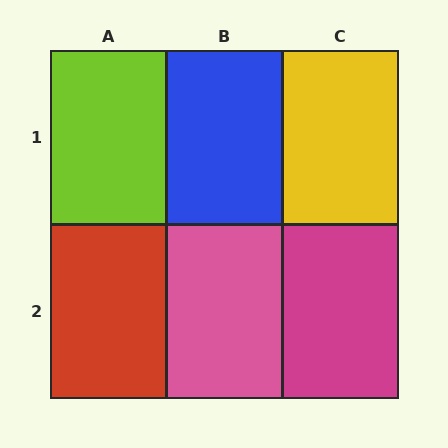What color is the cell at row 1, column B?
Blue.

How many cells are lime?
1 cell is lime.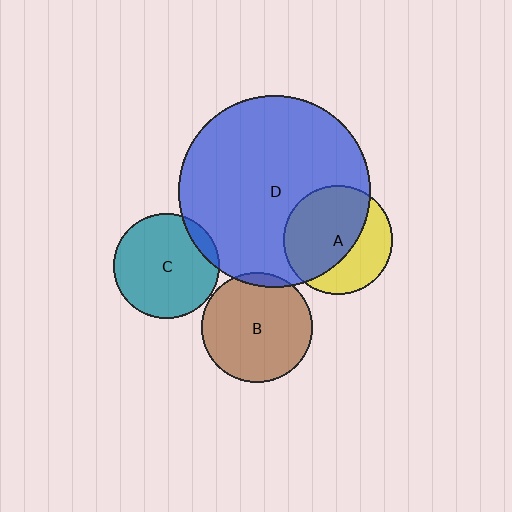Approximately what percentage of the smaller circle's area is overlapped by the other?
Approximately 10%.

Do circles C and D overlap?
Yes.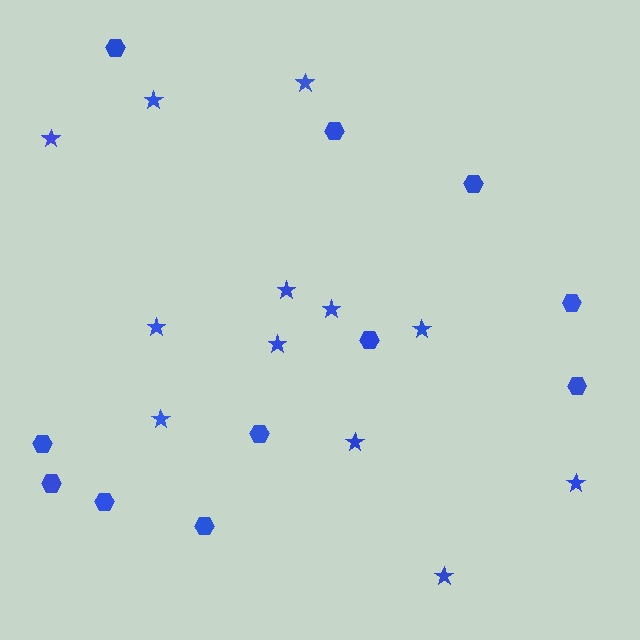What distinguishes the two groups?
There are 2 groups: one group of hexagons (11) and one group of stars (12).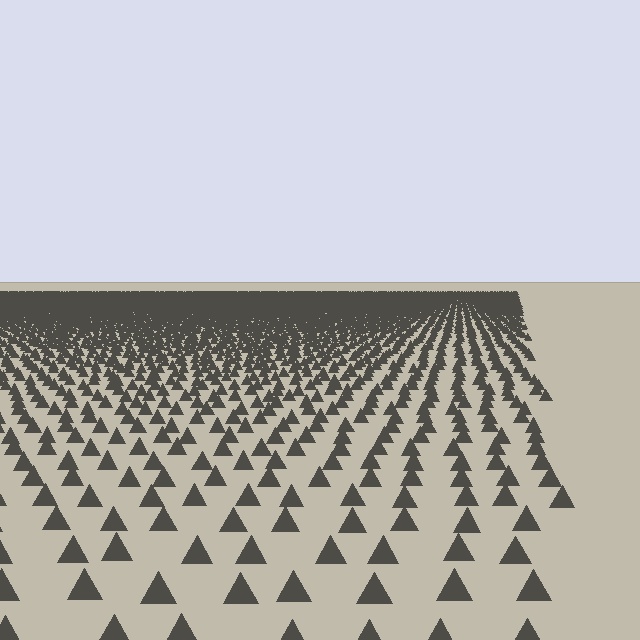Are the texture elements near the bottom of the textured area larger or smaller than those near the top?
Larger. Near the bottom, elements are closer to the viewer and appear at a bigger on-screen size.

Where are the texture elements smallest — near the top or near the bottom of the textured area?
Near the top.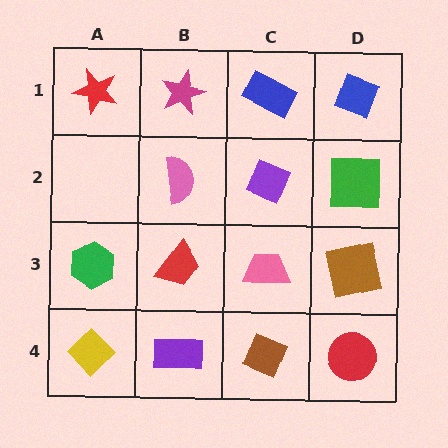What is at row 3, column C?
A pink trapezoid.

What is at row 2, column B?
A pink semicircle.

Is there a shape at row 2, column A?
No, that cell is empty.